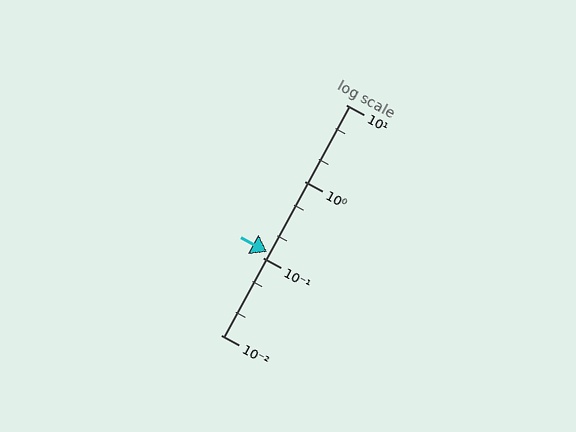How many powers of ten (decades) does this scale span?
The scale spans 3 decades, from 0.01 to 10.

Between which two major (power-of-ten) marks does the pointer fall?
The pointer is between 0.1 and 1.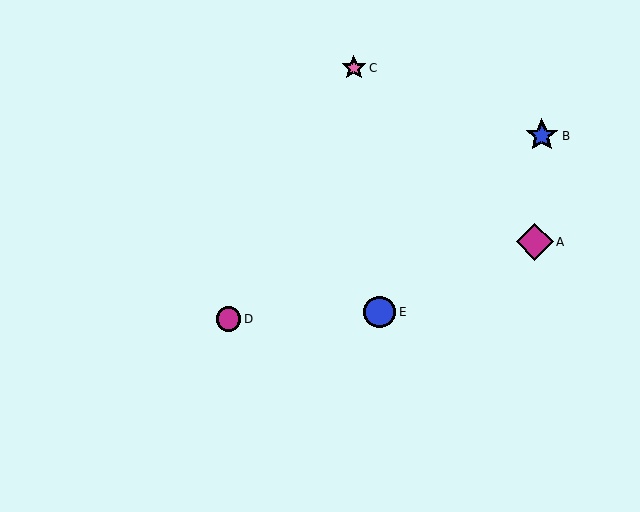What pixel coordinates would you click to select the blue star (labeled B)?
Click at (542, 136) to select the blue star B.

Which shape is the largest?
The magenta diamond (labeled A) is the largest.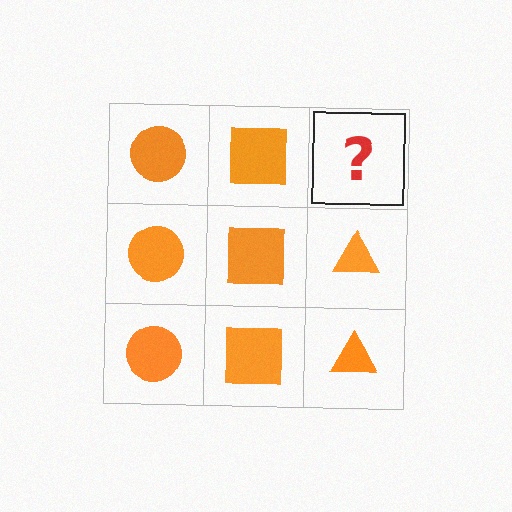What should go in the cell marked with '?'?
The missing cell should contain an orange triangle.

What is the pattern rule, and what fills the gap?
The rule is that each column has a consistent shape. The gap should be filled with an orange triangle.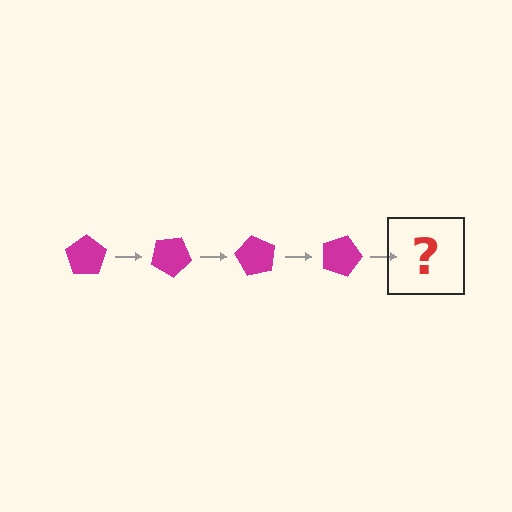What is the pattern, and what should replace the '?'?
The pattern is that the pentagon rotates 30 degrees each step. The '?' should be a magenta pentagon rotated 120 degrees.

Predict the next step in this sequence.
The next step is a magenta pentagon rotated 120 degrees.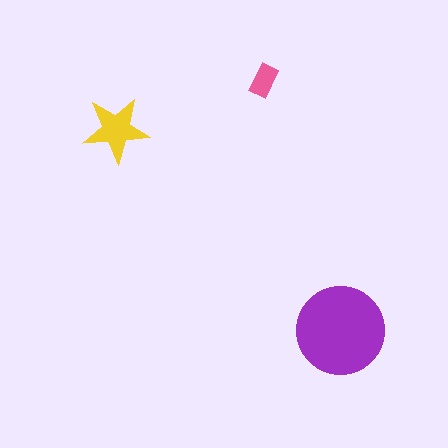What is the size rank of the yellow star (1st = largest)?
2nd.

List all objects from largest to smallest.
The purple circle, the yellow star, the pink rectangle.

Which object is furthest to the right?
The purple circle is rightmost.